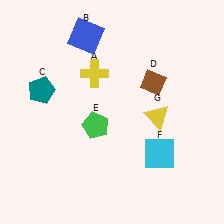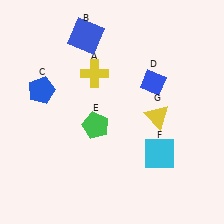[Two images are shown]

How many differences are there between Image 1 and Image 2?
There are 2 differences between the two images.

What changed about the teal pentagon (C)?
In Image 1, C is teal. In Image 2, it changed to blue.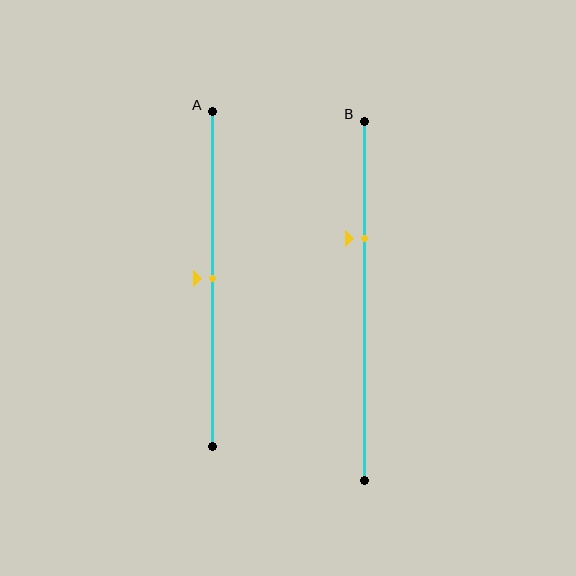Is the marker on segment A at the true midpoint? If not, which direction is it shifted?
Yes, the marker on segment A is at the true midpoint.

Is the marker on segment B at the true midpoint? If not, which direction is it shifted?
No, the marker on segment B is shifted upward by about 17% of the segment length.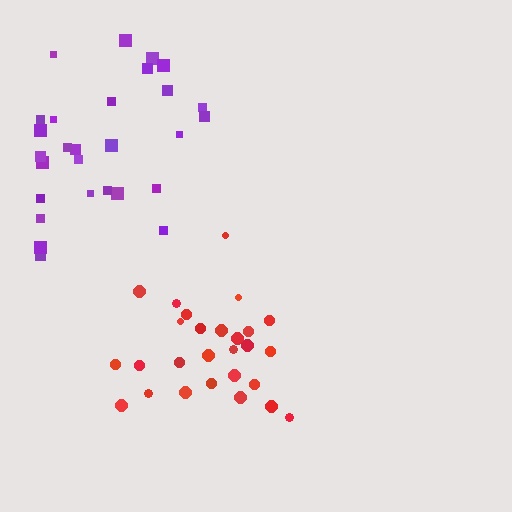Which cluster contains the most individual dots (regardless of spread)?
Purple (29).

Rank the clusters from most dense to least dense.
red, purple.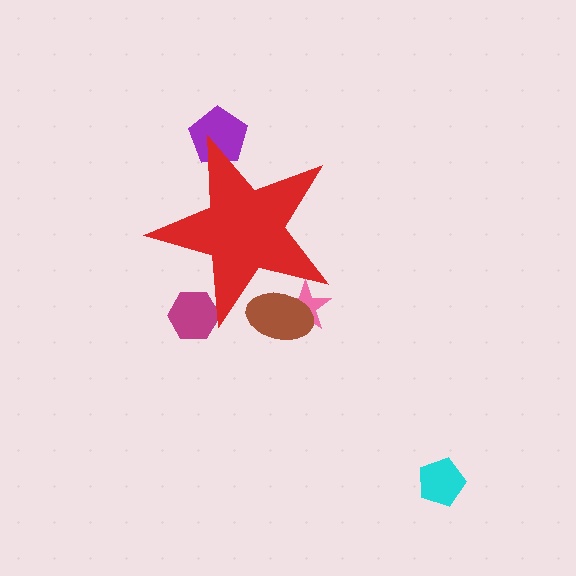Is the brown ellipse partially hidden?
Yes, the brown ellipse is partially hidden behind the red star.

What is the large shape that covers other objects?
A red star.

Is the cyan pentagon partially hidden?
No, the cyan pentagon is fully visible.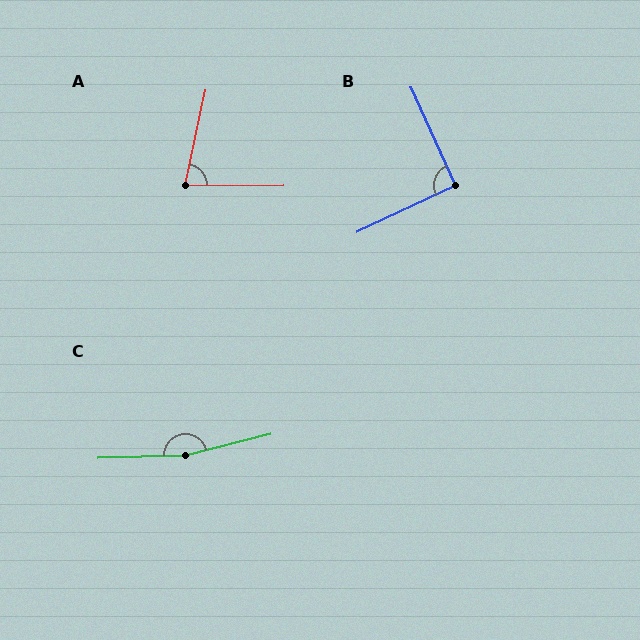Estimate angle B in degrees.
Approximately 91 degrees.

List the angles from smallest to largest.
A (78°), B (91°), C (168°).